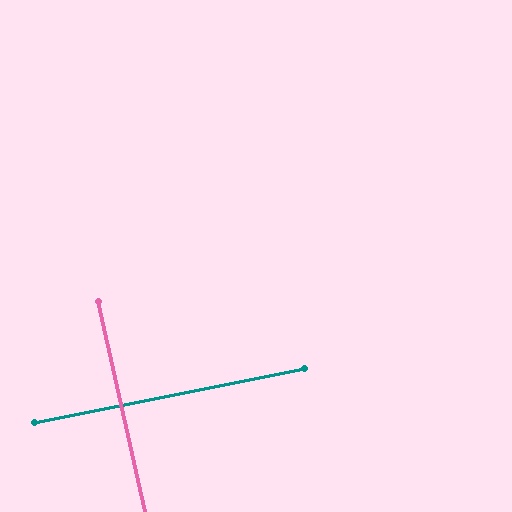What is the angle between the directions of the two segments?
Approximately 89 degrees.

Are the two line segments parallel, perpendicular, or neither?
Perpendicular — they meet at approximately 89°.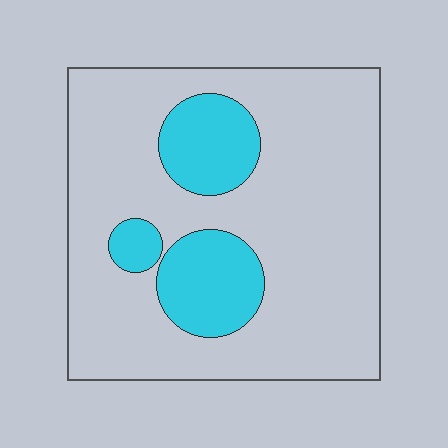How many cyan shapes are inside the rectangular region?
3.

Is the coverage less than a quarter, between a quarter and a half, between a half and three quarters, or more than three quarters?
Less than a quarter.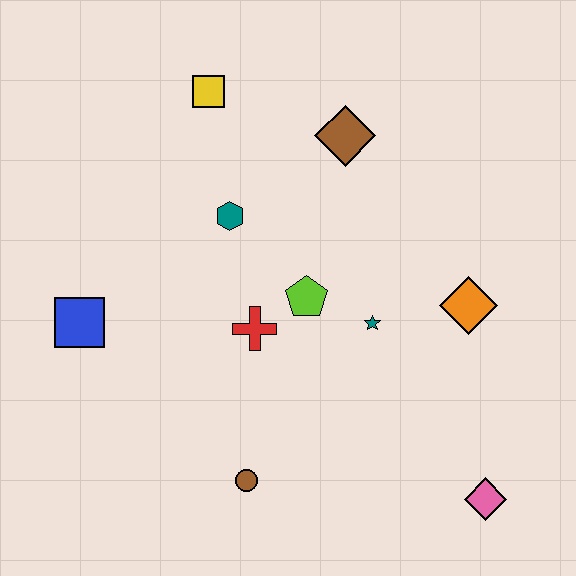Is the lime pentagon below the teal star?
No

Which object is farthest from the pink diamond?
The yellow square is farthest from the pink diamond.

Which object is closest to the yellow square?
The teal hexagon is closest to the yellow square.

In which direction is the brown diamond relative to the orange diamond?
The brown diamond is above the orange diamond.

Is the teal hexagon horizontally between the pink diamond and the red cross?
No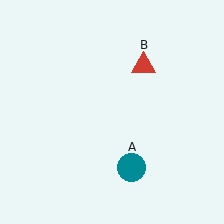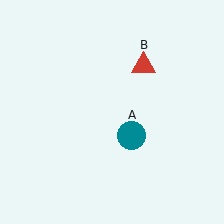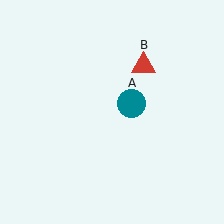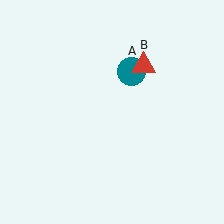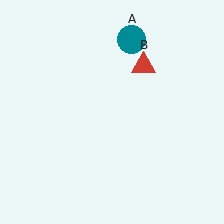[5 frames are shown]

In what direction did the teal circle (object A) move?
The teal circle (object A) moved up.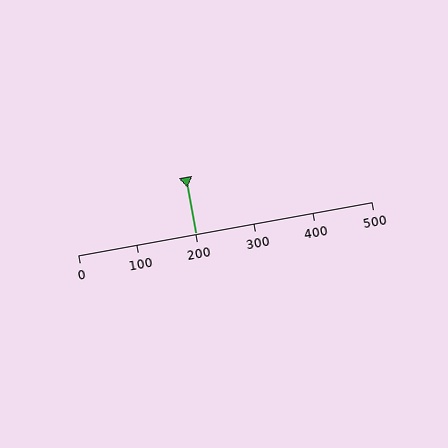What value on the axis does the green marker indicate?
The marker indicates approximately 200.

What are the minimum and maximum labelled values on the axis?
The axis runs from 0 to 500.